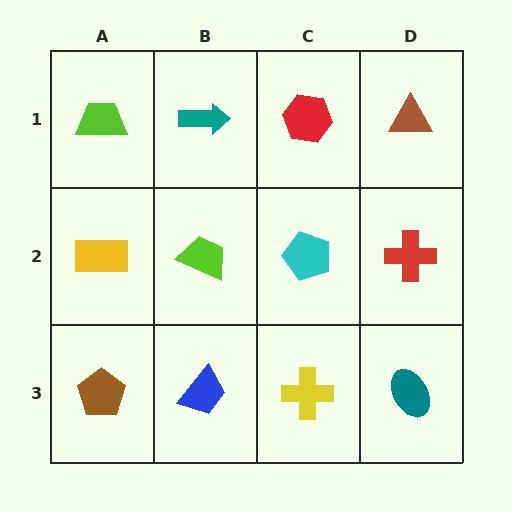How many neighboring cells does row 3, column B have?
3.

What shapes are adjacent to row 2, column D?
A brown triangle (row 1, column D), a teal ellipse (row 3, column D), a cyan pentagon (row 2, column C).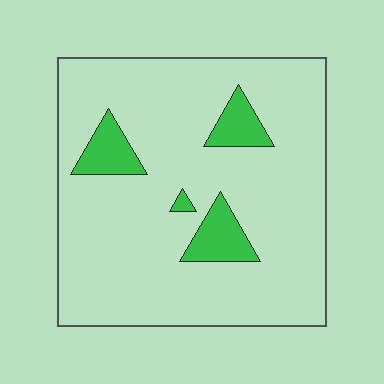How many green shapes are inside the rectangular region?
4.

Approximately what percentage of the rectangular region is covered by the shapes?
Approximately 10%.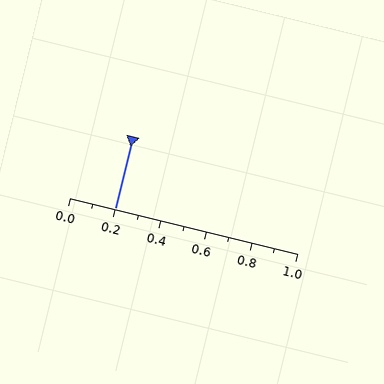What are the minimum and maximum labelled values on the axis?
The axis runs from 0.0 to 1.0.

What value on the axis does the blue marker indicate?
The marker indicates approximately 0.2.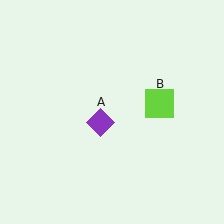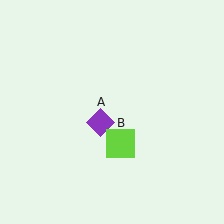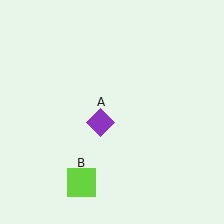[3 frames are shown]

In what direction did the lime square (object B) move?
The lime square (object B) moved down and to the left.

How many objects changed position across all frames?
1 object changed position: lime square (object B).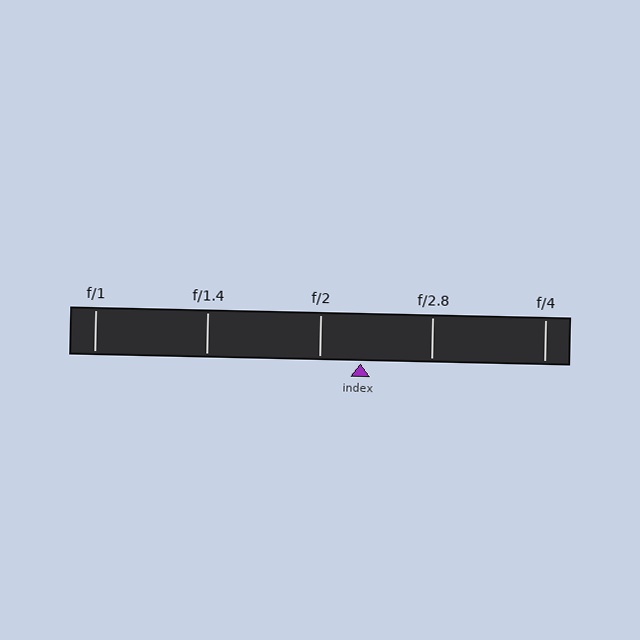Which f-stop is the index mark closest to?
The index mark is closest to f/2.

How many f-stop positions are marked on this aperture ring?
There are 5 f-stop positions marked.